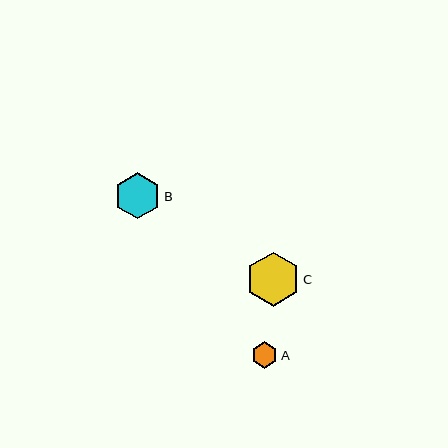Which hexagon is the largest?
Hexagon C is the largest with a size of approximately 54 pixels.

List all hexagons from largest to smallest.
From largest to smallest: C, B, A.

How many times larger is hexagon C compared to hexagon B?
Hexagon C is approximately 1.2 times the size of hexagon B.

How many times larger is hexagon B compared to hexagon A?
Hexagon B is approximately 1.8 times the size of hexagon A.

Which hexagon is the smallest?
Hexagon A is the smallest with a size of approximately 26 pixels.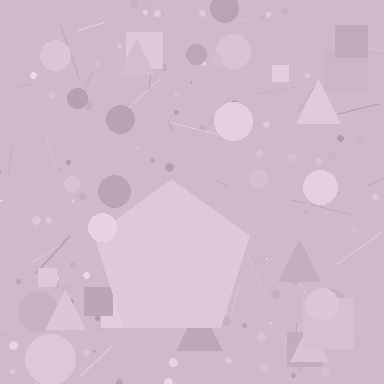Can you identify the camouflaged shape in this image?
The camouflaged shape is a pentagon.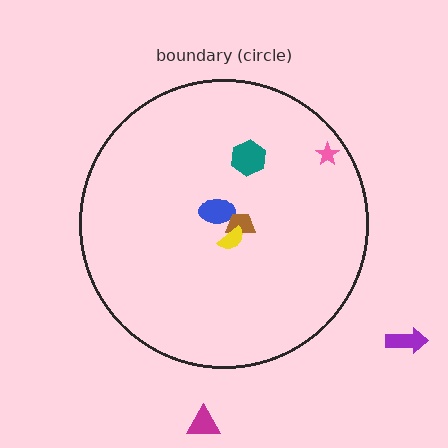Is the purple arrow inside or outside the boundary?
Outside.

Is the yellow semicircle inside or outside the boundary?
Inside.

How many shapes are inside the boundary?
5 inside, 2 outside.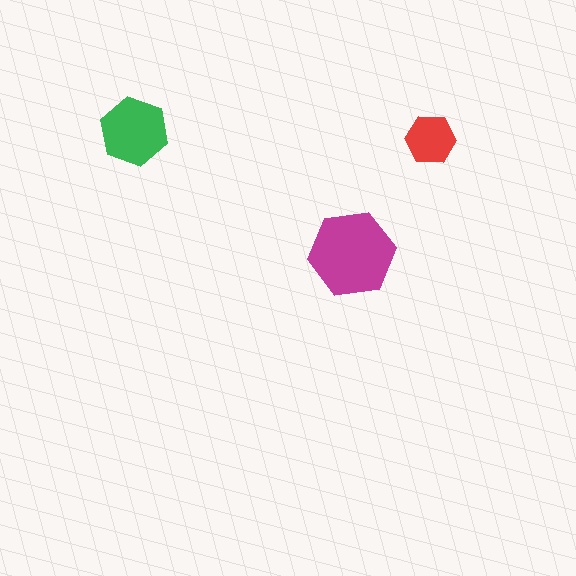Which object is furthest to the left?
The green hexagon is leftmost.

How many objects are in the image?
There are 3 objects in the image.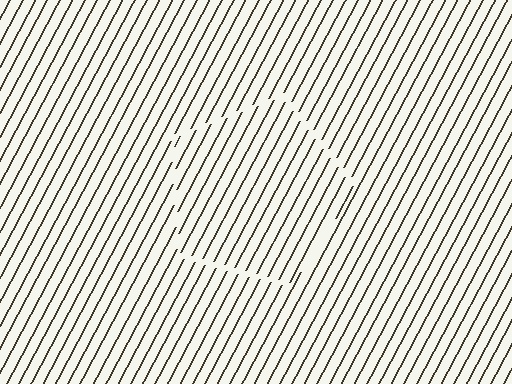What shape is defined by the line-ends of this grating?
An illusory pentagon. The interior of the shape contains the same grating, shifted by half a period — the contour is defined by the phase discontinuity where line-ends from the inner and outer gratings abut.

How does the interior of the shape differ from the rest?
The interior of the shape contains the same grating, shifted by half a period — the contour is defined by the phase discontinuity where line-ends from the inner and outer gratings abut.